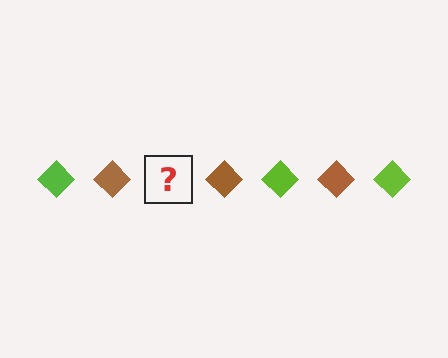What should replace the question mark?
The question mark should be replaced with a lime diamond.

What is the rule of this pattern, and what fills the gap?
The rule is that the pattern cycles through lime, brown diamonds. The gap should be filled with a lime diamond.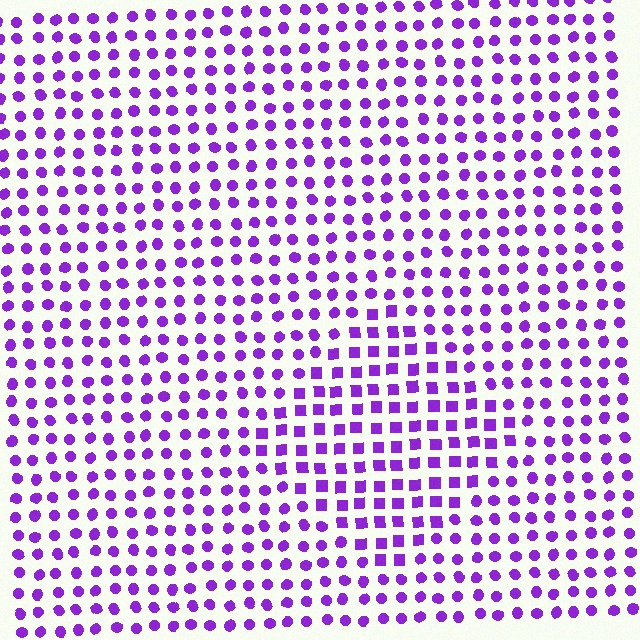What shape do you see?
I see a diamond.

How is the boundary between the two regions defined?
The boundary is defined by a change in element shape: squares inside vs. circles outside. All elements share the same color and spacing.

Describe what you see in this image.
The image is filled with small purple elements arranged in a uniform grid. A diamond-shaped region contains squares, while the surrounding area contains circles. The boundary is defined purely by the change in element shape.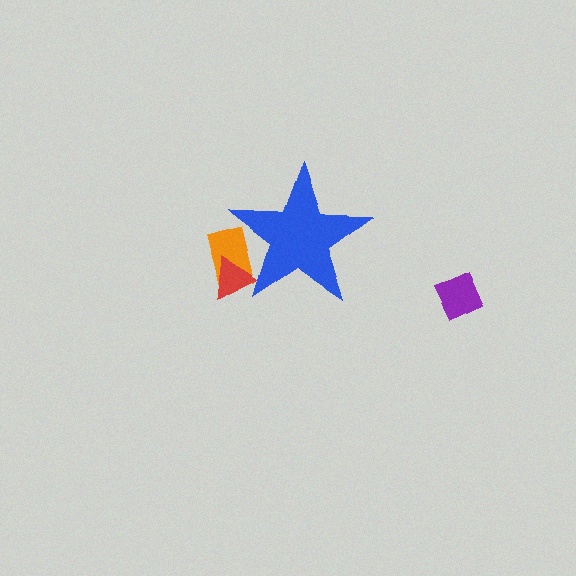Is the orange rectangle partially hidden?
Yes, the orange rectangle is partially hidden behind the blue star.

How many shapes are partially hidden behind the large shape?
2 shapes are partially hidden.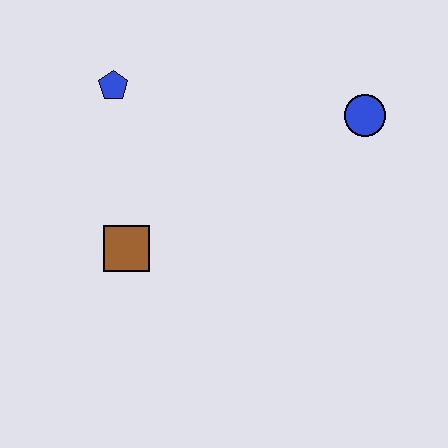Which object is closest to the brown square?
The blue pentagon is closest to the brown square.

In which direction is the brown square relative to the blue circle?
The brown square is to the left of the blue circle.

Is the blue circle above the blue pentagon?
No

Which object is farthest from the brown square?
The blue circle is farthest from the brown square.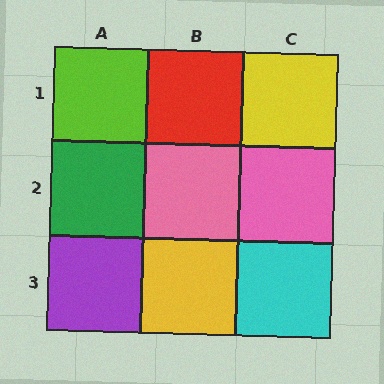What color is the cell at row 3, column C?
Cyan.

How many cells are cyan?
1 cell is cyan.